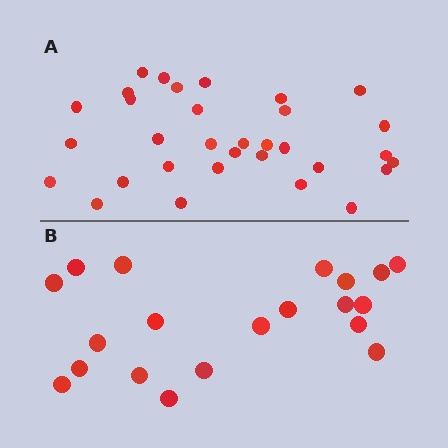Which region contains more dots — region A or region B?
Region A (the top region) has more dots.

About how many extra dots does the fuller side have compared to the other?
Region A has roughly 12 or so more dots than region B.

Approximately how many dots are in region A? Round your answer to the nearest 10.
About 30 dots. (The exact count is 32, which rounds to 30.)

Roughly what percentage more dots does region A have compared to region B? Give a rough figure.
About 60% more.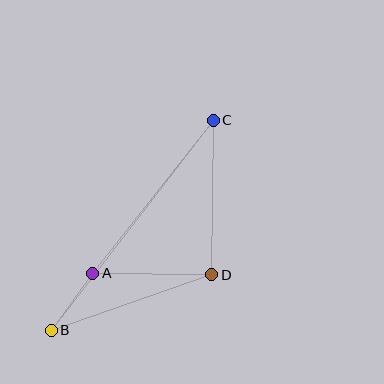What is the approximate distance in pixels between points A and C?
The distance between A and C is approximately 195 pixels.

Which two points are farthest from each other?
Points B and C are farthest from each other.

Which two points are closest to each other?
Points A and B are closest to each other.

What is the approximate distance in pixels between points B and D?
The distance between B and D is approximately 170 pixels.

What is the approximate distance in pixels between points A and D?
The distance between A and D is approximately 119 pixels.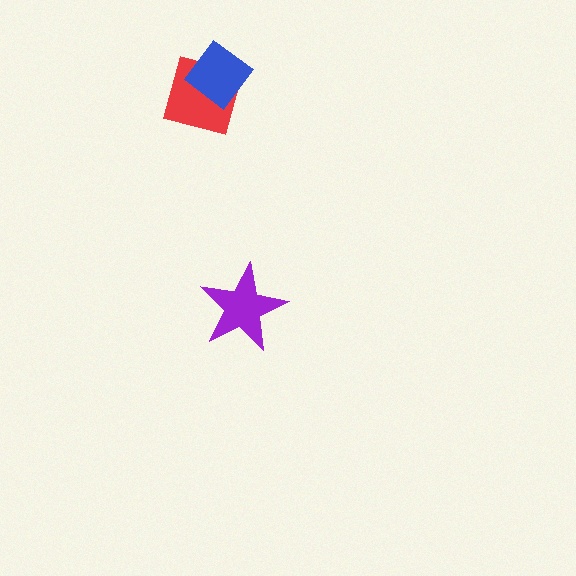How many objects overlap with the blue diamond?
1 object overlaps with the blue diamond.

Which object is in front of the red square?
The blue diamond is in front of the red square.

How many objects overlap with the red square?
1 object overlaps with the red square.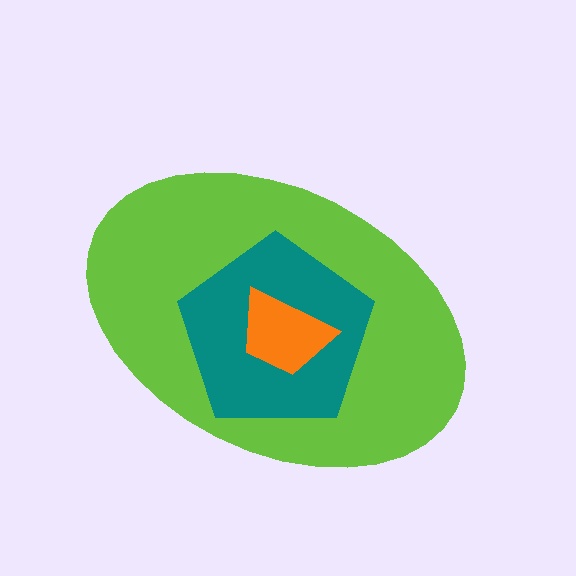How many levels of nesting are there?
3.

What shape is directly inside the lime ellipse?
The teal pentagon.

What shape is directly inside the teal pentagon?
The orange trapezoid.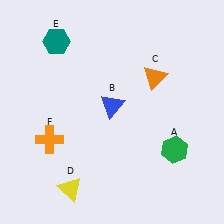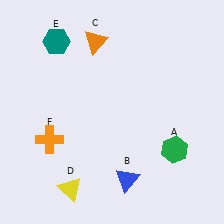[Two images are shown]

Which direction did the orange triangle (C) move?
The orange triangle (C) moved left.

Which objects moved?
The objects that moved are: the blue triangle (B), the orange triangle (C).